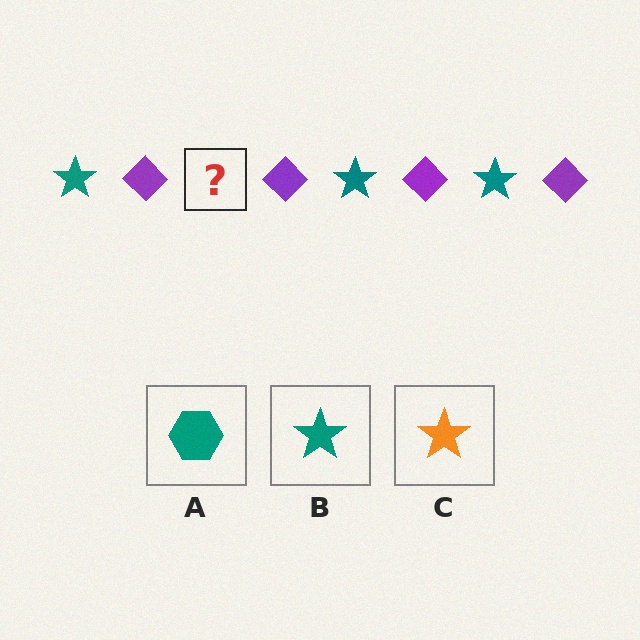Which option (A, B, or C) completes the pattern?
B.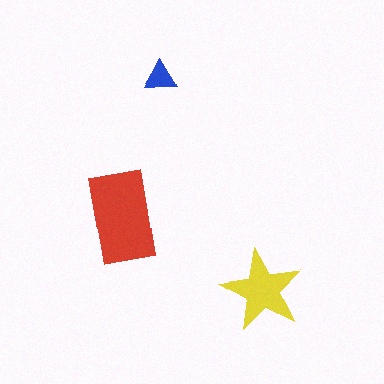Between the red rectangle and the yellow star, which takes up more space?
The red rectangle.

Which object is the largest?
The red rectangle.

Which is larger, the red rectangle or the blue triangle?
The red rectangle.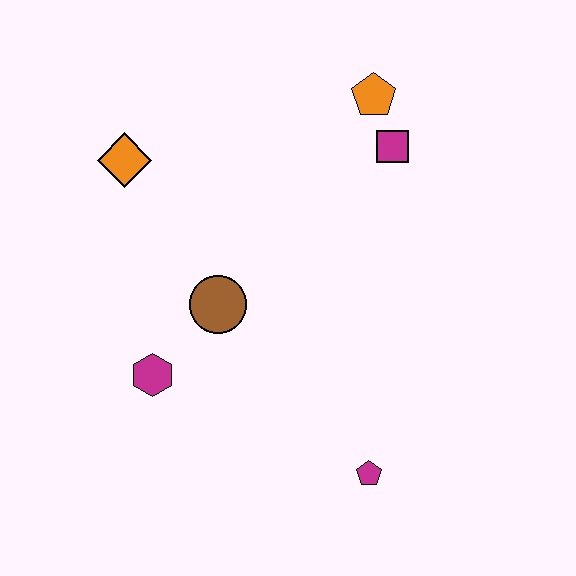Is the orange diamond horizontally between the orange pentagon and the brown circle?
No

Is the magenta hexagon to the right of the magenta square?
No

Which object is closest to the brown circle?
The magenta hexagon is closest to the brown circle.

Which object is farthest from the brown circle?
The orange pentagon is farthest from the brown circle.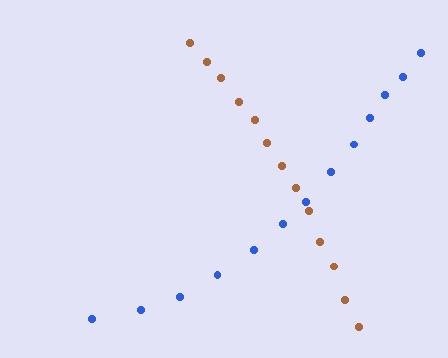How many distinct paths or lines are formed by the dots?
There are 2 distinct paths.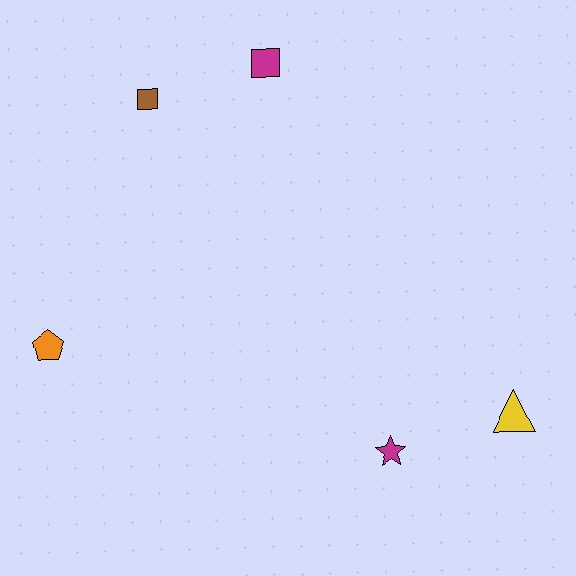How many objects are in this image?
There are 5 objects.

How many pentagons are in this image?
There is 1 pentagon.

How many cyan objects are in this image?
There are no cyan objects.